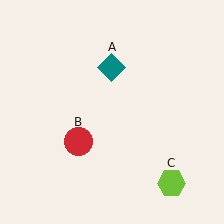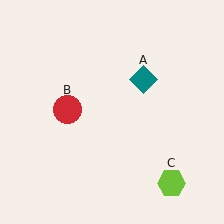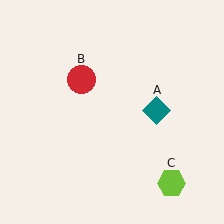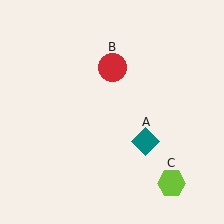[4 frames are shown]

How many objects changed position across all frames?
2 objects changed position: teal diamond (object A), red circle (object B).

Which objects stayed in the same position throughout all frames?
Lime hexagon (object C) remained stationary.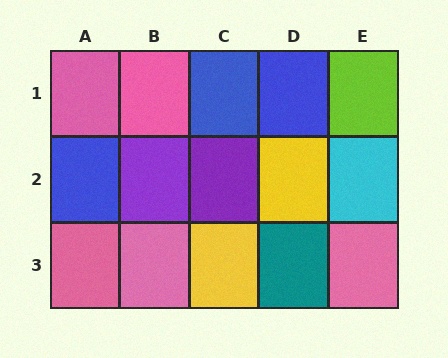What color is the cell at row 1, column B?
Pink.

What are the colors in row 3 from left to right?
Pink, pink, yellow, teal, pink.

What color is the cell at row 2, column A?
Blue.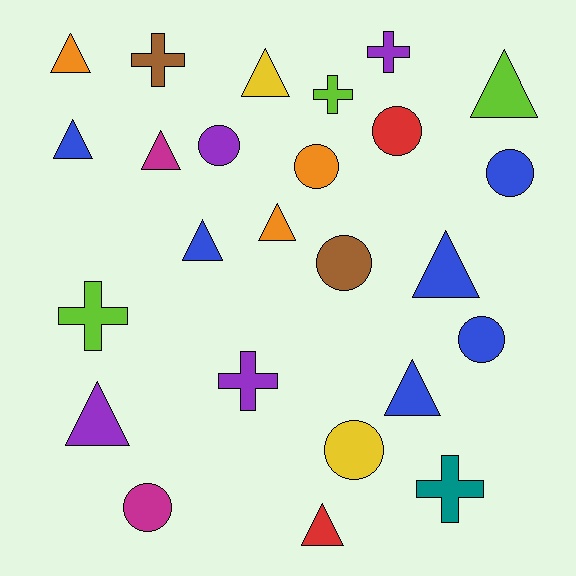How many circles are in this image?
There are 8 circles.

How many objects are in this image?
There are 25 objects.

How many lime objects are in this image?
There are 3 lime objects.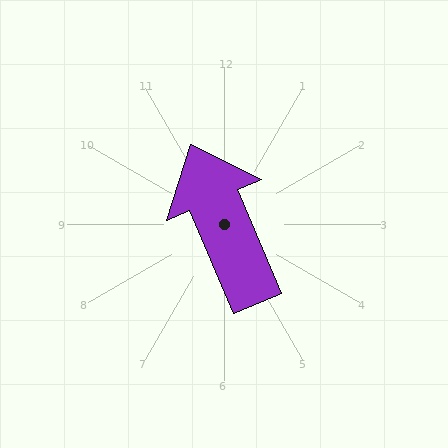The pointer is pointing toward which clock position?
Roughly 11 o'clock.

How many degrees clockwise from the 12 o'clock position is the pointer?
Approximately 337 degrees.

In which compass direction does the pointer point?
Northwest.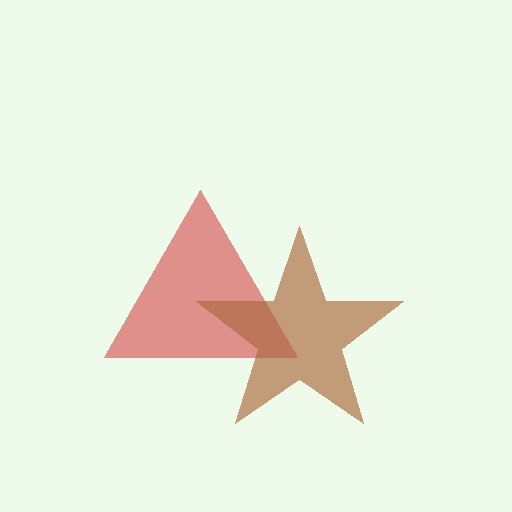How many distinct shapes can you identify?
There are 2 distinct shapes: a red triangle, a brown star.